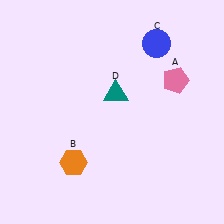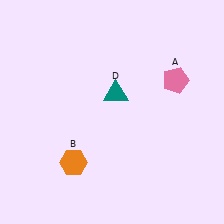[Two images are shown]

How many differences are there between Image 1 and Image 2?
There is 1 difference between the two images.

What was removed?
The blue circle (C) was removed in Image 2.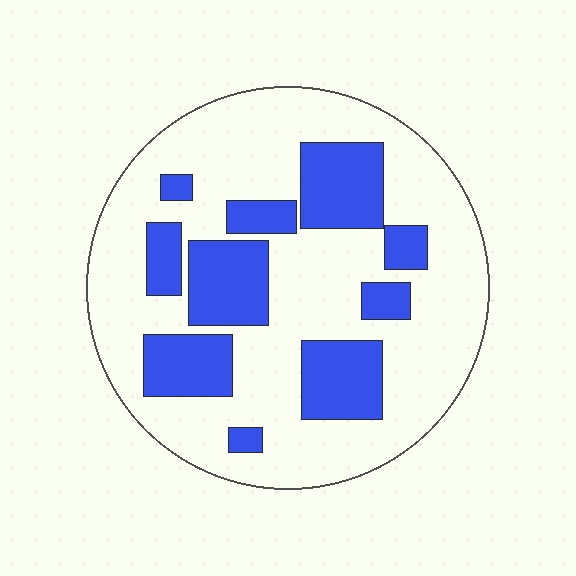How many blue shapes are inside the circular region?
10.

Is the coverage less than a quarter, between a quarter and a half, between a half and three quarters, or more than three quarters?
Between a quarter and a half.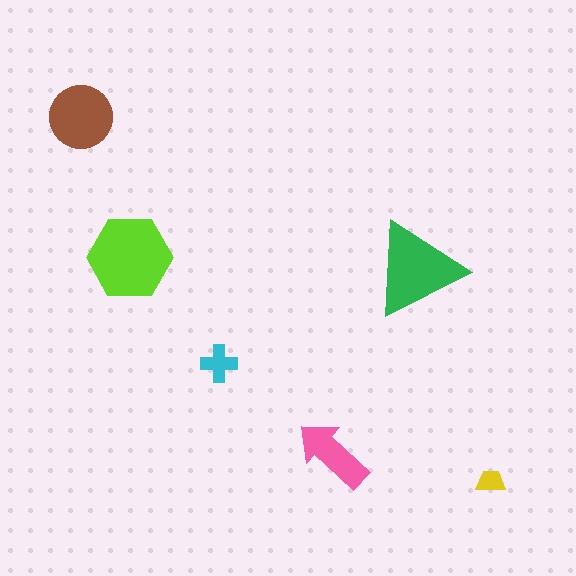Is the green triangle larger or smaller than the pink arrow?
Larger.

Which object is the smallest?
The yellow trapezoid.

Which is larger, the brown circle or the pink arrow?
The brown circle.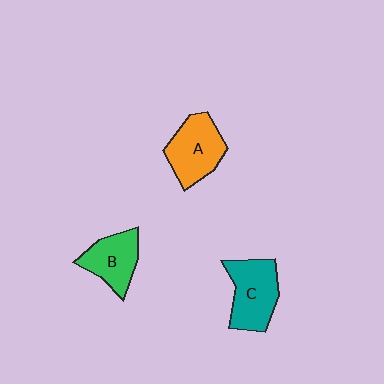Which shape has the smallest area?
Shape B (green).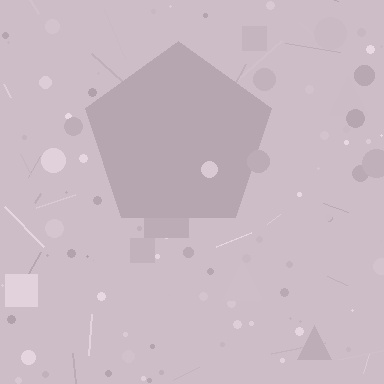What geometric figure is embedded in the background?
A pentagon is embedded in the background.